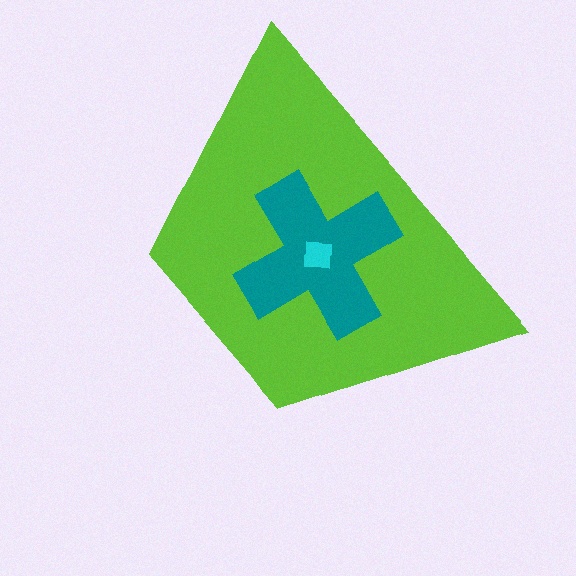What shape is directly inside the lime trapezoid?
The teal cross.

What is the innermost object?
The cyan square.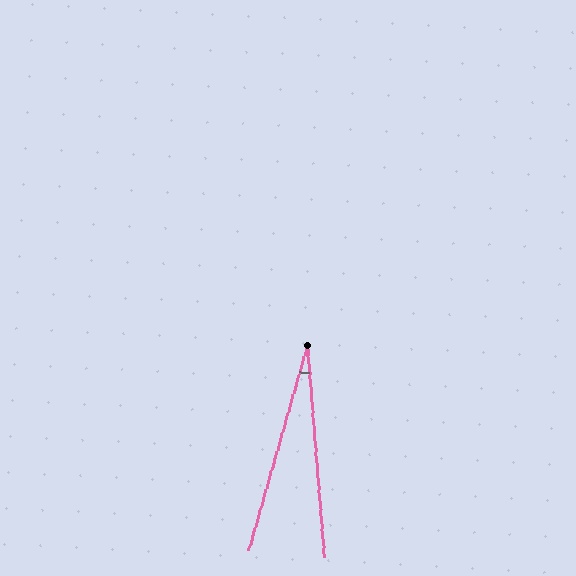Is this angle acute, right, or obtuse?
It is acute.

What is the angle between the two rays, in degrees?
Approximately 21 degrees.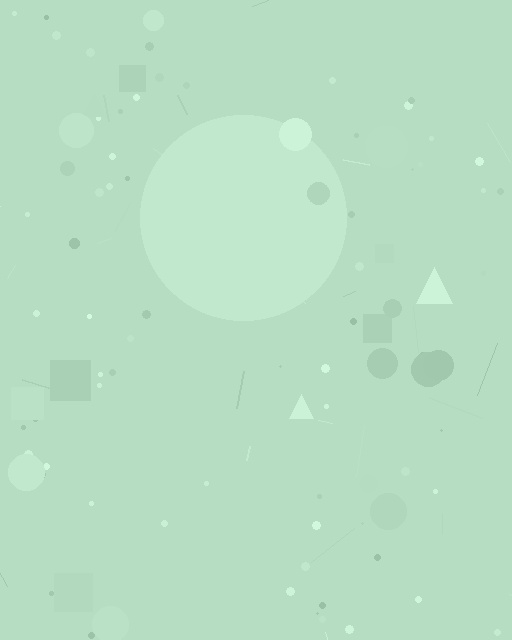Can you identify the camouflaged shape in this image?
The camouflaged shape is a circle.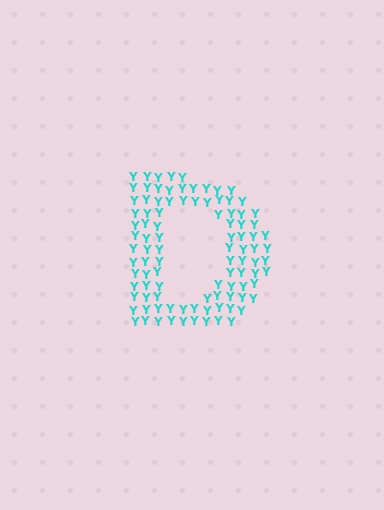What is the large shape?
The large shape is the letter D.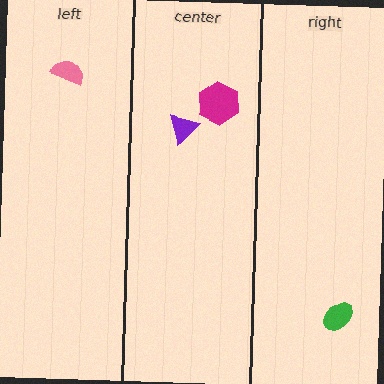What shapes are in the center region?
The purple triangle, the magenta hexagon.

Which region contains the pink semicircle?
The left region.